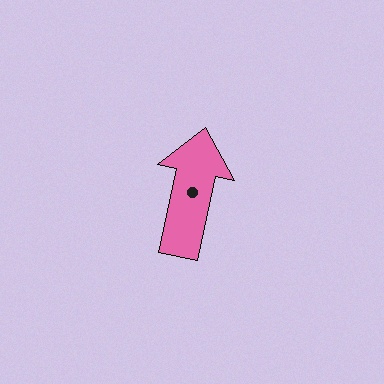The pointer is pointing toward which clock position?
Roughly 12 o'clock.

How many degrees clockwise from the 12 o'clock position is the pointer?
Approximately 12 degrees.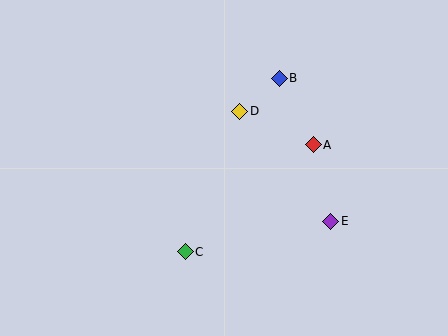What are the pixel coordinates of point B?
Point B is at (279, 78).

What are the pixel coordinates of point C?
Point C is at (185, 252).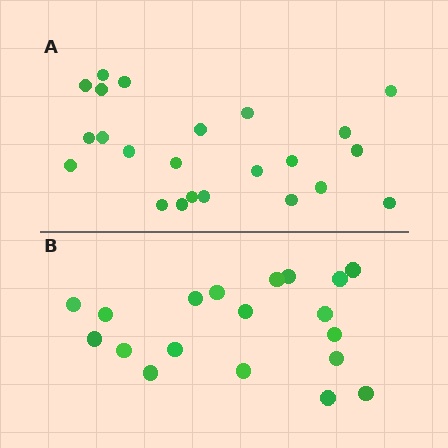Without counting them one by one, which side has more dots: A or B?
Region A (the top region) has more dots.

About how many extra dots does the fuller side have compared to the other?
Region A has about 4 more dots than region B.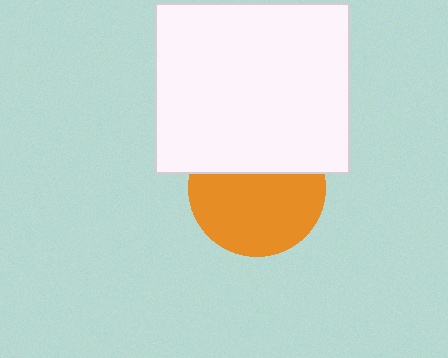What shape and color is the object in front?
The object in front is a white rectangle.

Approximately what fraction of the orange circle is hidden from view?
Roughly 37% of the orange circle is hidden behind the white rectangle.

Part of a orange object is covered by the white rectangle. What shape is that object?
It is a circle.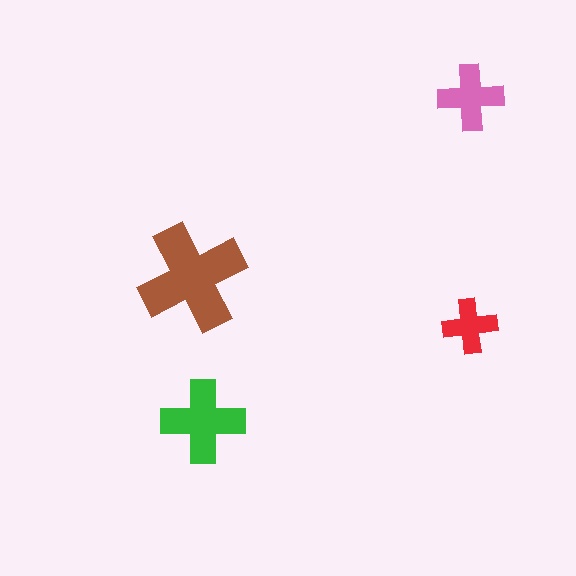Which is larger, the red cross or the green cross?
The green one.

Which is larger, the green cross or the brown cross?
The brown one.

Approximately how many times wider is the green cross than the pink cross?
About 1.5 times wider.